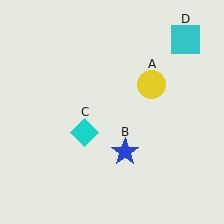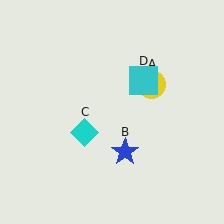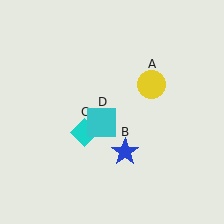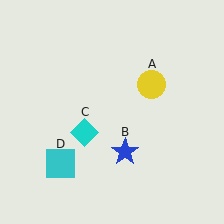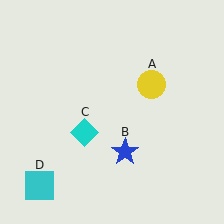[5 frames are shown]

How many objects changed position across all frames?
1 object changed position: cyan square (object D).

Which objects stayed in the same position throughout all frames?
Yellow circle (object A) and blue star (object B) and cyan diamond (object C) remained stationary.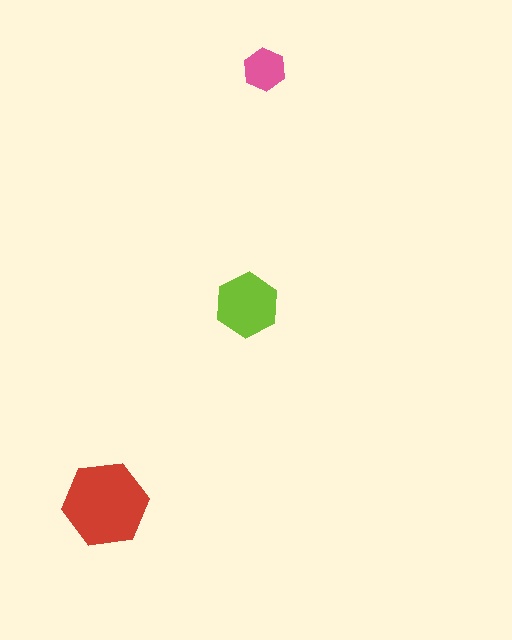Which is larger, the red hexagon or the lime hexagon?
The red one.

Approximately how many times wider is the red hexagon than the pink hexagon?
About 2 times wider.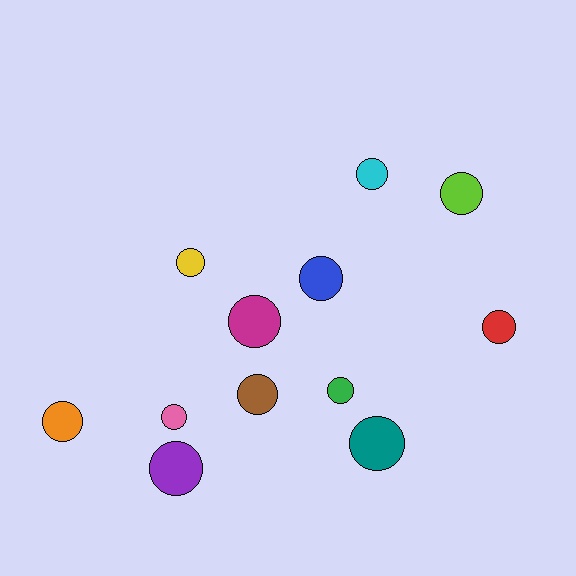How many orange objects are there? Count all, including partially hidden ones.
There is 1 orange object.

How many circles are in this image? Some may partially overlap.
There are 12 circles.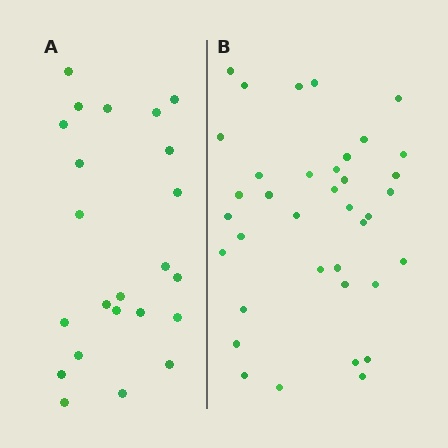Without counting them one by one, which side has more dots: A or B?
Region B (the right region) has more dots.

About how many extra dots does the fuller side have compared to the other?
Region B has approximately 15 more dots than region A.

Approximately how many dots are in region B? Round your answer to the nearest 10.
About 40 dots. (The exact count is 37, which rounds to 40.)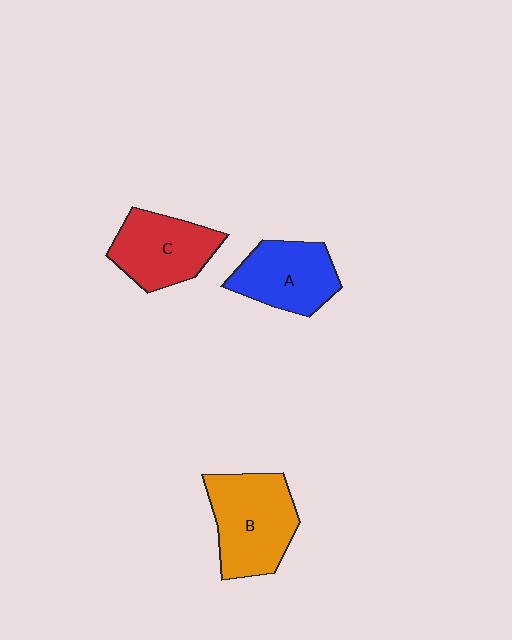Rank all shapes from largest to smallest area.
From largest to smallest: B (orange), C (red), A (blue).